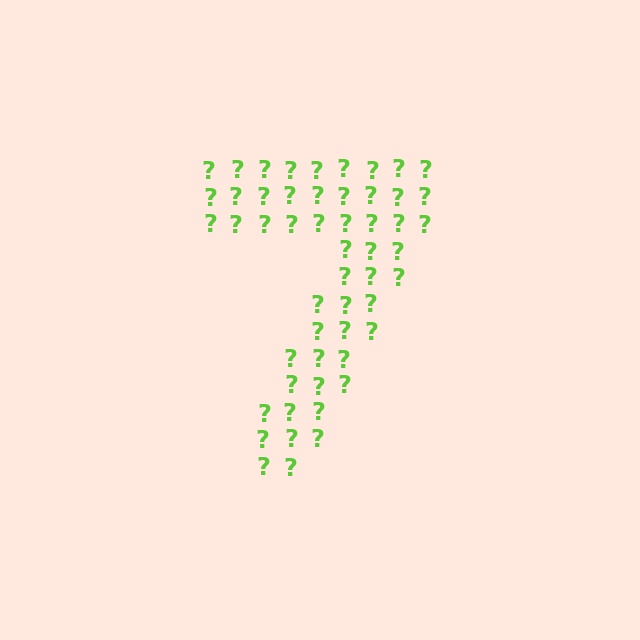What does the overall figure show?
The overall figure shows the digit 7.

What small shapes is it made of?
It is made of small question marks.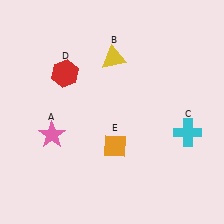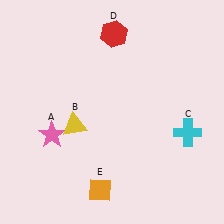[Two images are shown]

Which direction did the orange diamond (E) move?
The orange diamond (E) moved down.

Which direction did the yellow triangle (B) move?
The yellow triangle (B) moved down.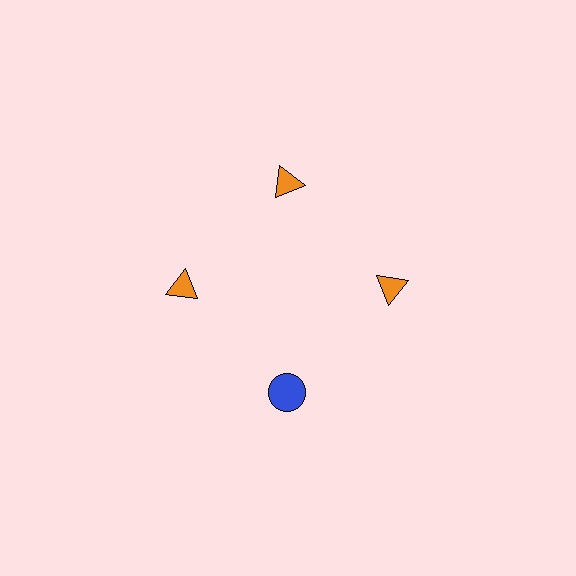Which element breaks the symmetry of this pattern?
The blue circle at roughly the 6 o'clock position breaks the symmetry. All other shapes are orange triangles.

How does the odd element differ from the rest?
It differs in both color (blue instead of orange) and shape (circle instead of triangle).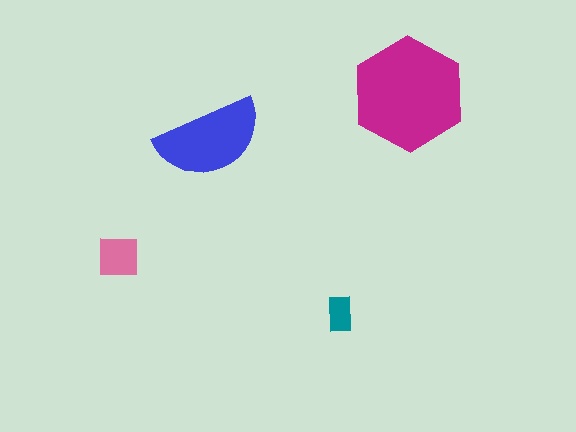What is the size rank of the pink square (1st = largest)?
3rd.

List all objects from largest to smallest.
The magenta hexagon, the blue semicircle, the pink square, the teal rectangle.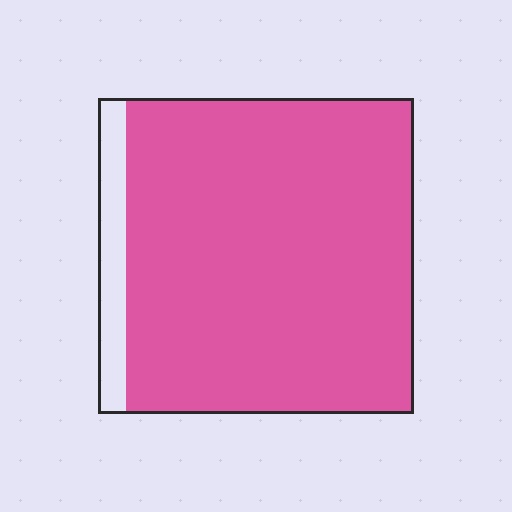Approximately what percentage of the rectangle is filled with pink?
Approximately 90%.